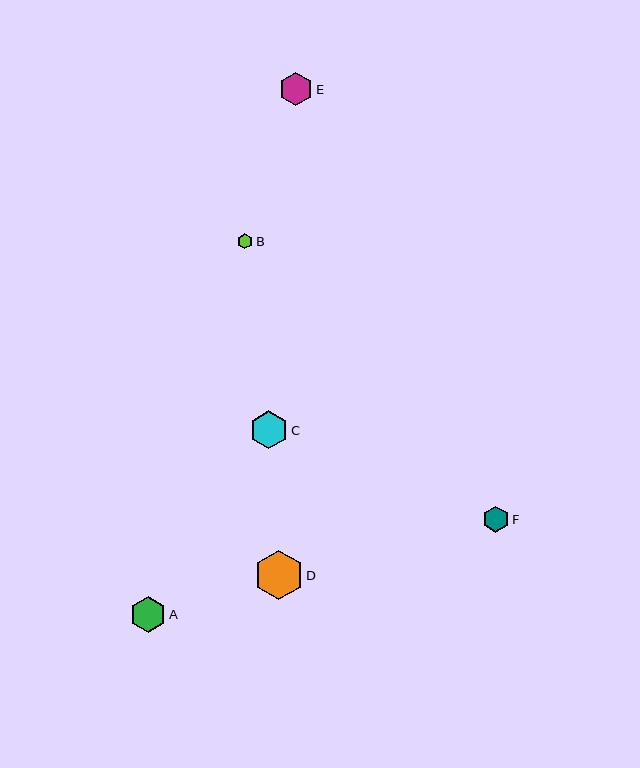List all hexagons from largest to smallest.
From largest to smallest: D, C, A, E, F, B.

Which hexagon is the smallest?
Hexagon B is the smallest with a size of approximately 15 pixels.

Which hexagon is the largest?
Hexagon D is the largest with a size of approximately 49 pixels.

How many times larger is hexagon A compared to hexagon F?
Hexagon A is approximately 1.3 times the size of hexagon F.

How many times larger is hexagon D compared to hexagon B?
Hexagon D is approximately 3.2 times the size of hexagon B.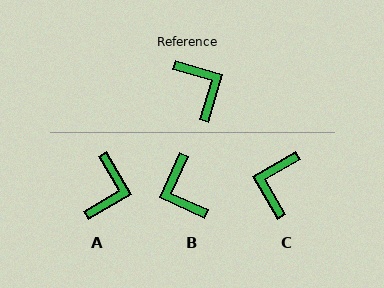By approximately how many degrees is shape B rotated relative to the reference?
Approximately 172 degrees counter-clockwise.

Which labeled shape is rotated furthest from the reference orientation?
B, about 172 degrees away.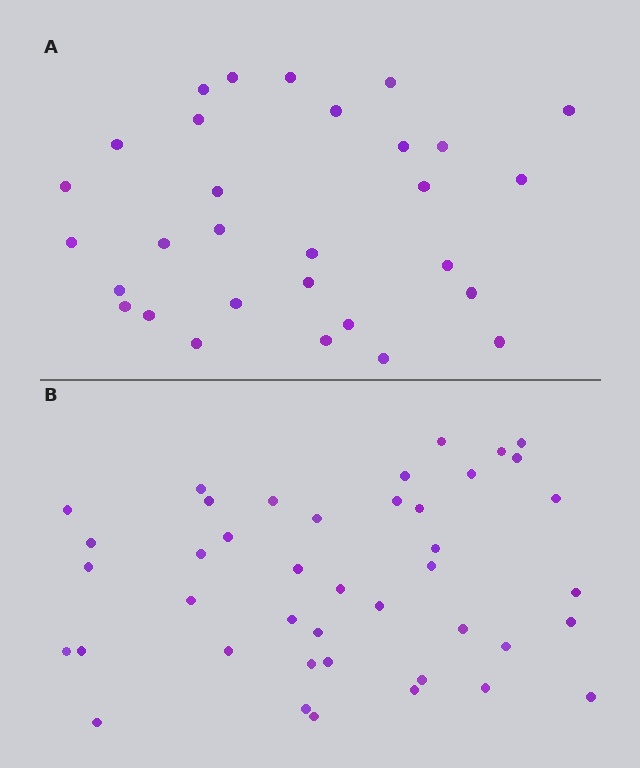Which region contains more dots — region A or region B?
Region B (the bottom region) has more dots.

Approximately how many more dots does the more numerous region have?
Region B has roughly 12 or so more dots than region A.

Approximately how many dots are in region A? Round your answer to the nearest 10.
About 30 dots.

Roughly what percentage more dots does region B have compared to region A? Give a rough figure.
About 40% more.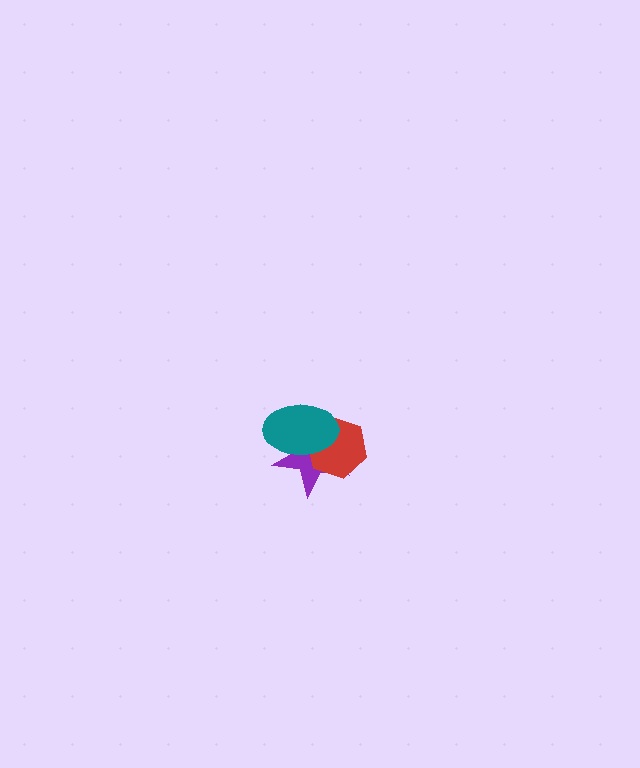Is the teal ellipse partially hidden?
No, no other shape covers it.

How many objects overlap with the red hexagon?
2 objects overlap with the red hexagon.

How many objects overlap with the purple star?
2 objects overlap with the purple star.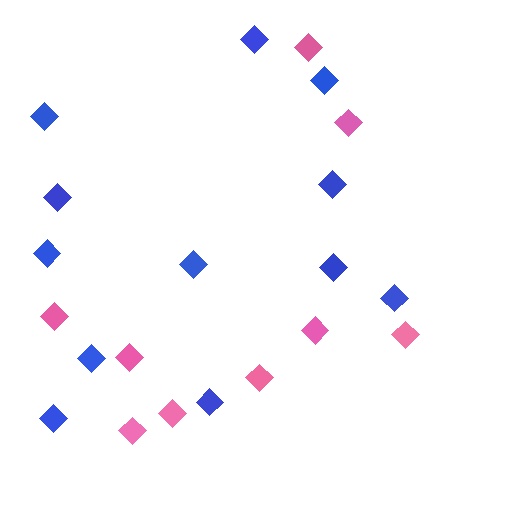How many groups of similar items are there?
There are 2 groups: one group of pink diamonds (9) and one group of blue diamonds (12).